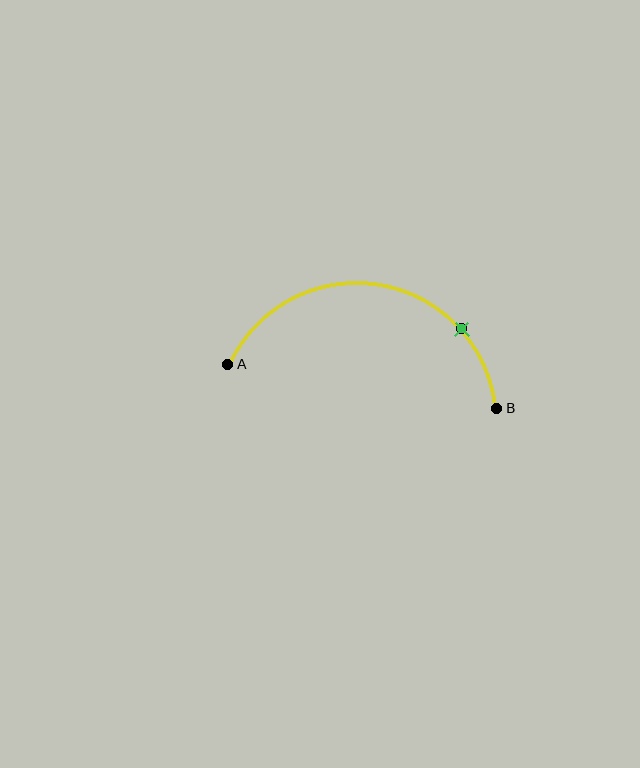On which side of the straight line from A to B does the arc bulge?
The arc bulges above the straight line connecting A and B.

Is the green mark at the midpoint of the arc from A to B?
No. The green mark lies on the arc but is closer to endpoint B. The arc midpoint would be at the point on the curve equidistant along the arc from both A and B.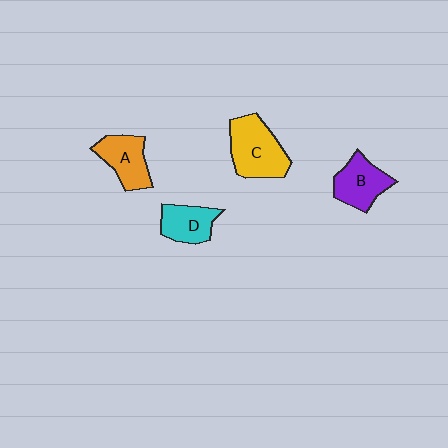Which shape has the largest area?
Shape C (yellow).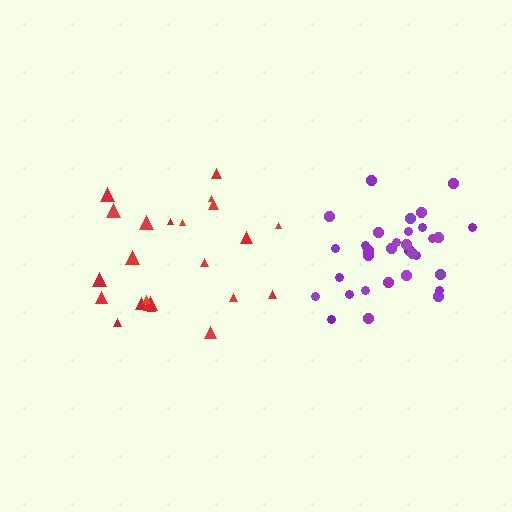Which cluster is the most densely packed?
Purple.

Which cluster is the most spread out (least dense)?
Red.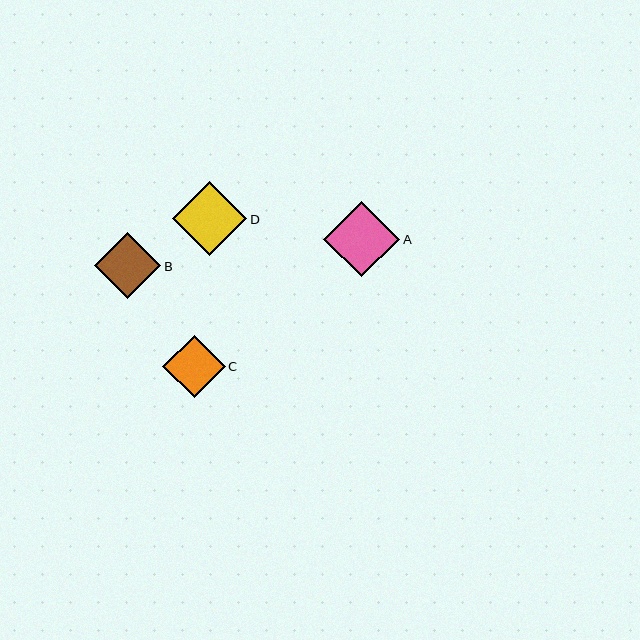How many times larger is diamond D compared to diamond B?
Diamond D is approximately 1.1 times the size of diamond B.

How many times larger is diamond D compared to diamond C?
Diamond D is approximately 1.2 times the size of diamond C.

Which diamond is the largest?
Diamond A is the largest with a size of approximately 76 pixels.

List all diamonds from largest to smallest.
From largest to smallest: A, D, B, C.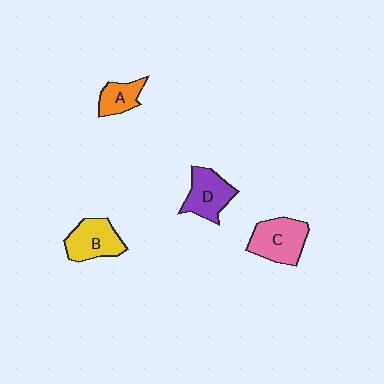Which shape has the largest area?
Shape C (pink).